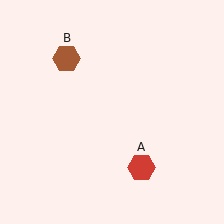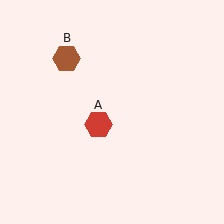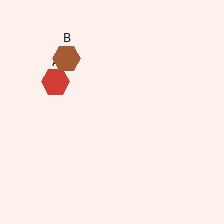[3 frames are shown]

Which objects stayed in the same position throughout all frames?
Brown hexagon (object B) remained stationary.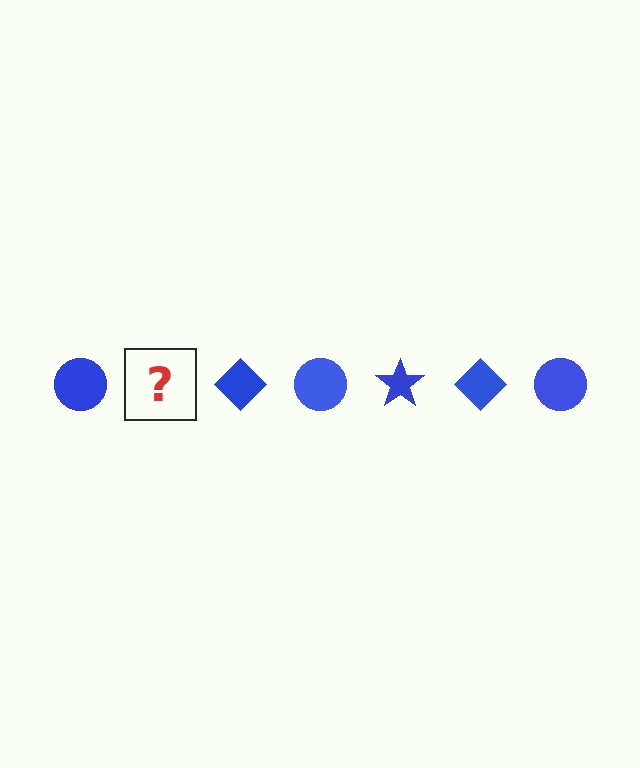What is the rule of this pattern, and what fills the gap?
The rule is that the pattern cycles through circle, star, diamond shapes in blue. The gap should be filled with a blue star.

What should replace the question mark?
The question mark should be replaced with a blue star.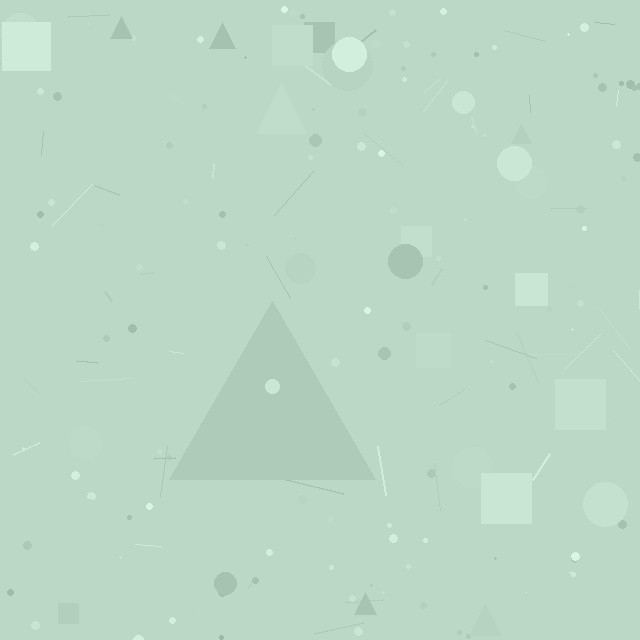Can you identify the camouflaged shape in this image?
The camouflaged shape is a triangle.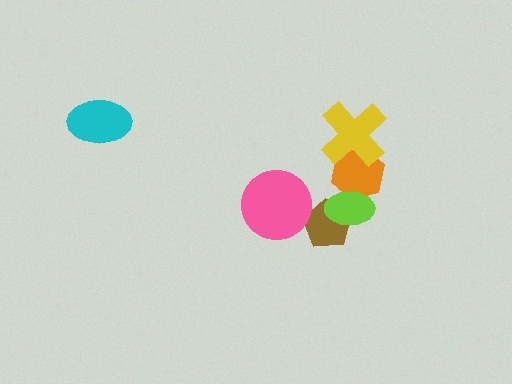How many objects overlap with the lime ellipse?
2 objects overlap with the lime ellipse.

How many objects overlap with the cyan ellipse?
0 objects overlap with the cyan ellipse.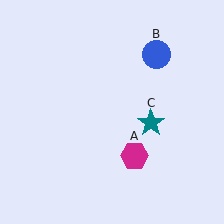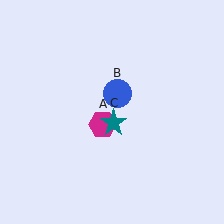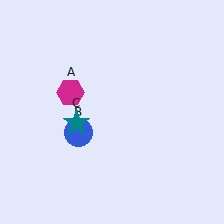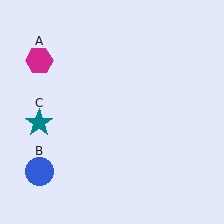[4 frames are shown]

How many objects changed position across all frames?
3 objects changed position: magenta hexagon (object A), blue circle (object B), teal star (object C).